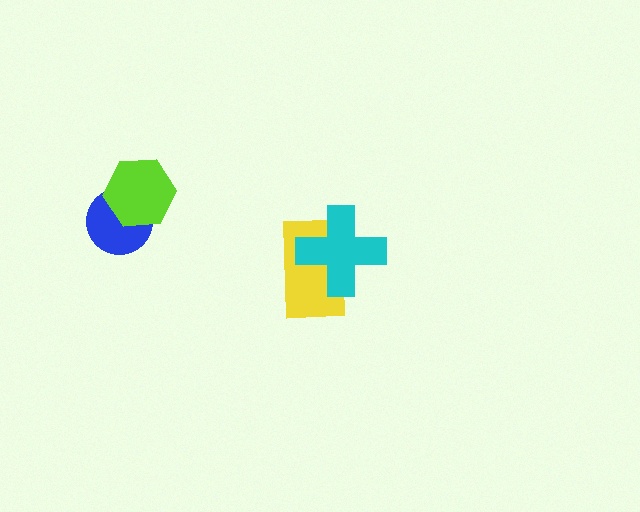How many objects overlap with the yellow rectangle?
1 object overlaps with the yellow rectangle.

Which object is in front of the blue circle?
The lime hexagon is in front of the blue circle.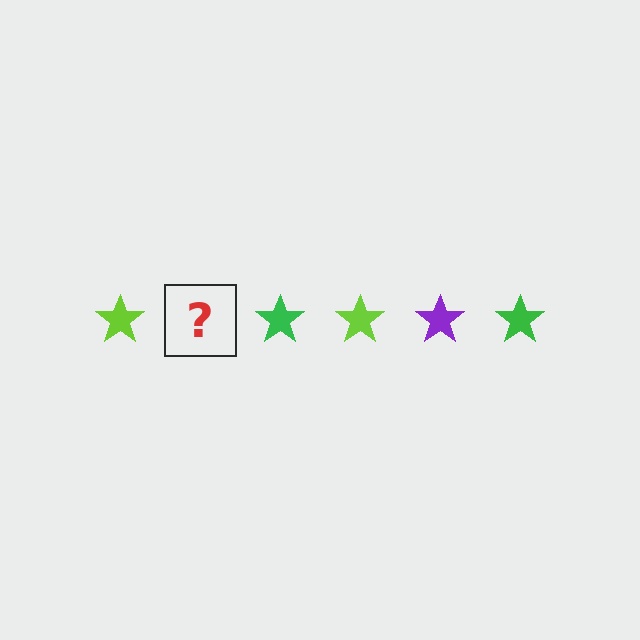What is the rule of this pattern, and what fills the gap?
The rule is that the pattern cycles through lime, purple, green stars. The gap should be filled with a purple star.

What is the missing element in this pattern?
The missing element is a purple star.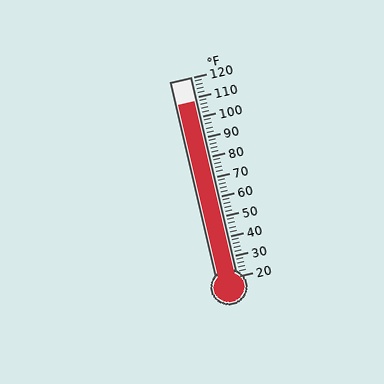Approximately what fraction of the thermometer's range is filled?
The thermometer is filled to approximately 90% of its range.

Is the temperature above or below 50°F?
The temperature is above 50°F.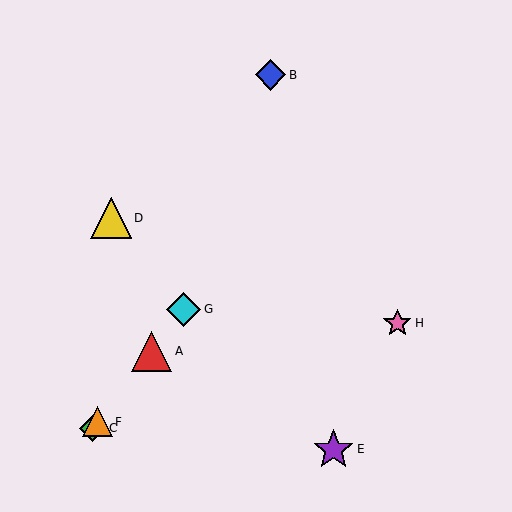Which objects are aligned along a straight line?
Objects A, C, F, G are aligned along a straight line.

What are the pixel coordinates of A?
Object A is at (152, 351).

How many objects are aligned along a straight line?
4 objects (A, C, F, G) are aligned along a straight line.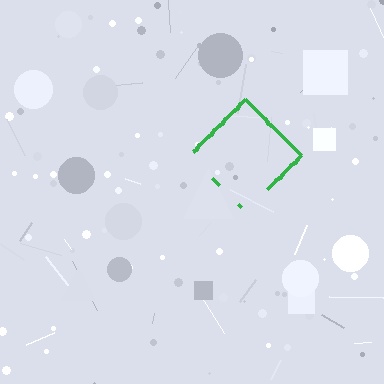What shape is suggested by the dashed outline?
The dashed outline suggests a diamond.